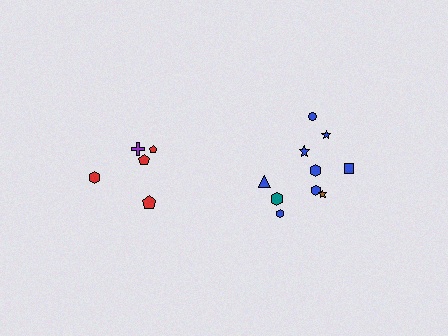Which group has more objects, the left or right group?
The right group.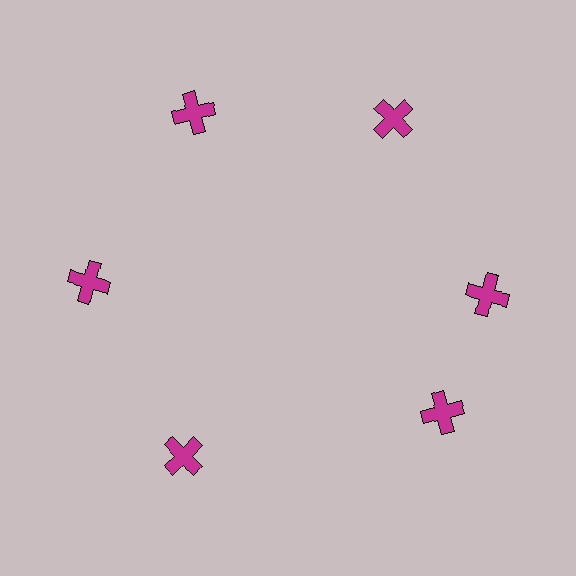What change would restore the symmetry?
The symmetry would be restored by rotating it back into even spacing with its neighbors so that all 6 crosses sit at equal angles and equal distance from the center.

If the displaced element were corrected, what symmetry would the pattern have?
It would have 6-fold rotational symmetry — the pattern would map onto itself every 60 degrees.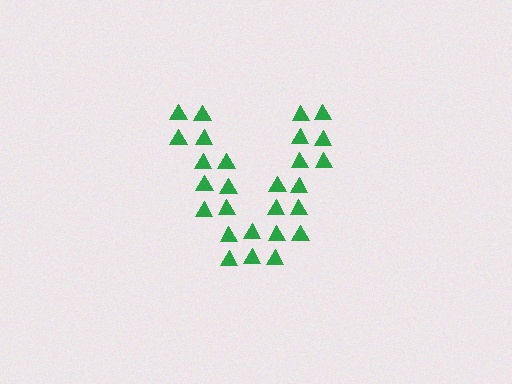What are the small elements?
The small elements are triangles.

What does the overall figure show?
The overall figure shows the letter V.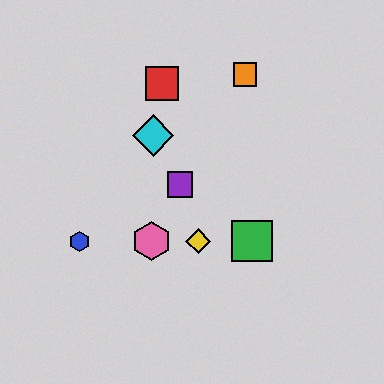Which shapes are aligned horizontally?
The blue hexagon, the green square, the yellow diamond, the pink hexagon are aligned horizontally.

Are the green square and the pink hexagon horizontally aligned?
Yes, both are at y≈241.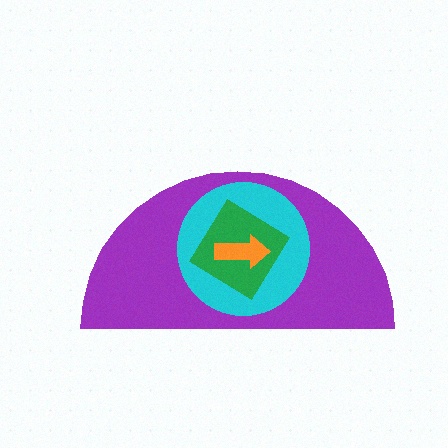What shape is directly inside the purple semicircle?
The cyan circle.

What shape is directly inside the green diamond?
The orange arrow.